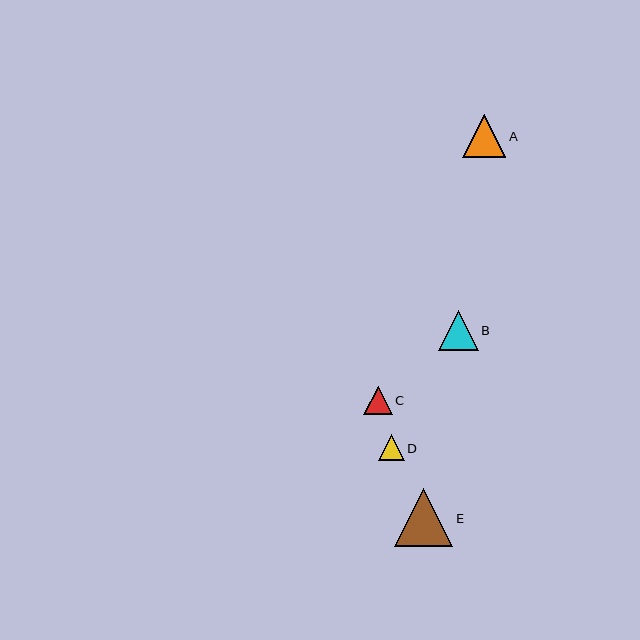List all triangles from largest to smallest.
From largest to smallest: E, A, B, C, D.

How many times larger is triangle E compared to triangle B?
Triangle E is approximately 1.5 times the size of triangle B.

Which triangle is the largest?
Triangle E is the largest with a size of approximately 58 pixels.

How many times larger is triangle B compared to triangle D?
Triangle B is approximately 1.5 times the size of triangle D.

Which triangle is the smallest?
Triangle D is the smallest with a size of approximately 26 pixels.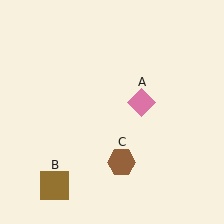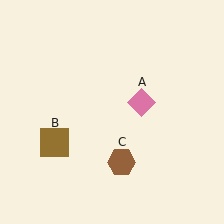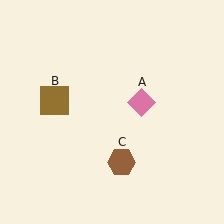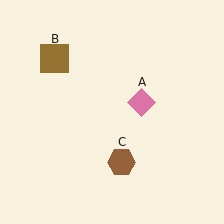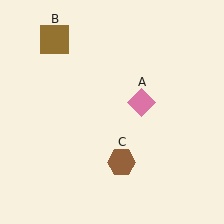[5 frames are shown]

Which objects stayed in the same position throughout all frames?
Pink diamond (object A) and brown hexagon (object C) remained stationary.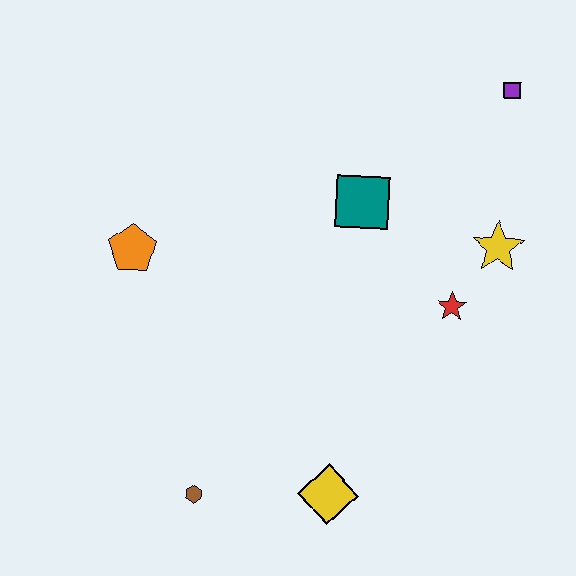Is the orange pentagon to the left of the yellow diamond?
Yes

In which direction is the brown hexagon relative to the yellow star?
The brown hexagon is to the left of the yellow star.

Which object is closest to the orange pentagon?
The teal square is closest to the orange pentagon.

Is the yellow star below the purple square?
Yes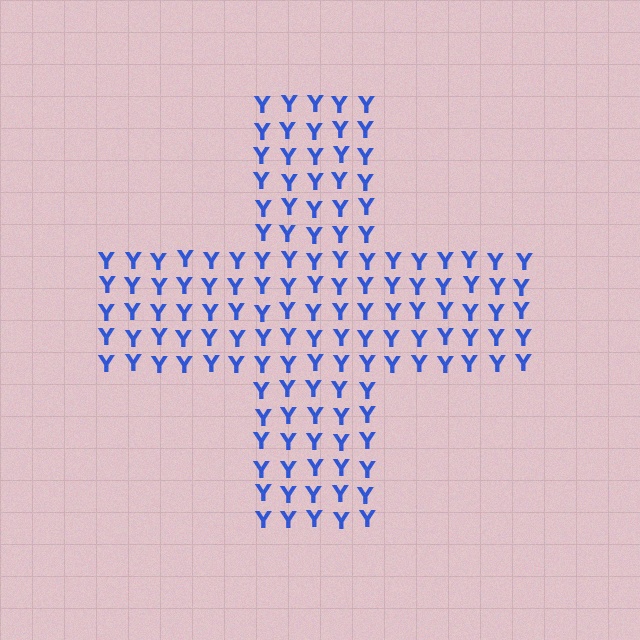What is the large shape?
The large shape is a cross.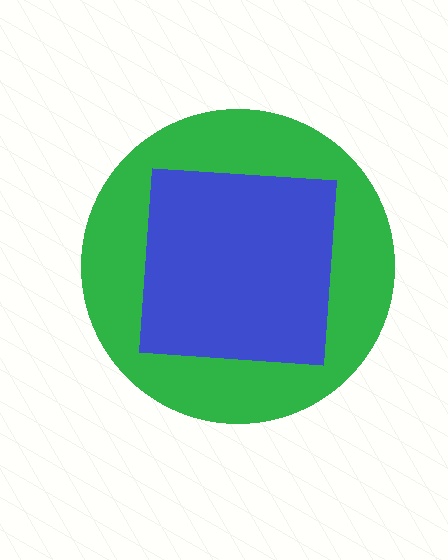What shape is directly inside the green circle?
The blue square.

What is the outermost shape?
The green circle.